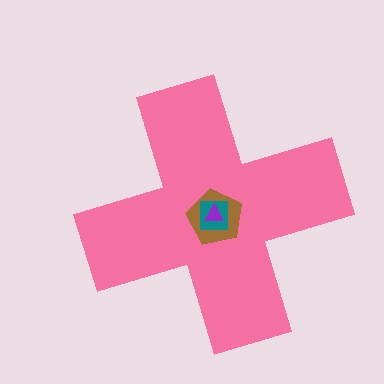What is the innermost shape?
The purple triangle.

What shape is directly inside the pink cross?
The brown pentagon.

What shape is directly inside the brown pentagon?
The teal square.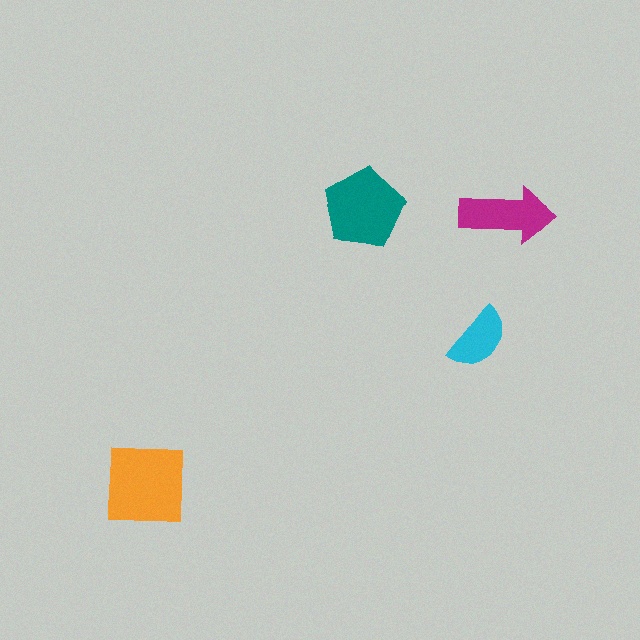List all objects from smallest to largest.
The cyan semicircle, the magenta arrow, the teal pentagon, the orange square.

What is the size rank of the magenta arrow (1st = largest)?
3rd.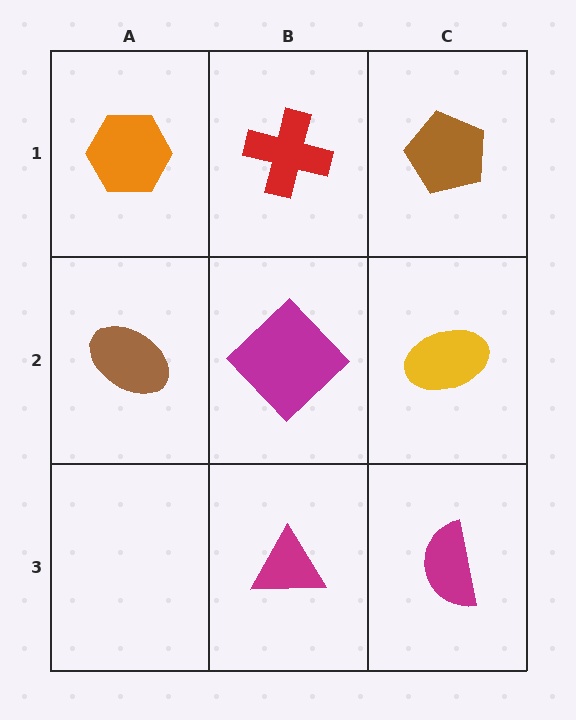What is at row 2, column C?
A yellow ellipse.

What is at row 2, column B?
A magenta diamond.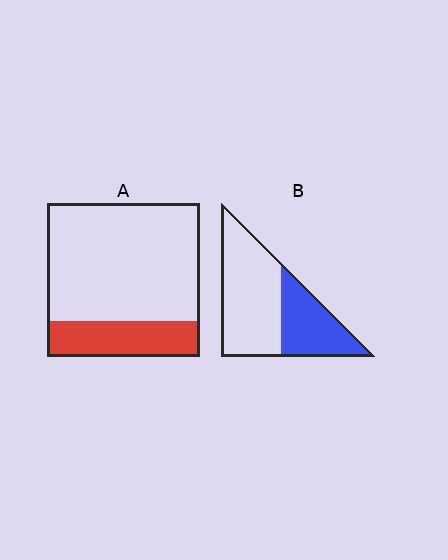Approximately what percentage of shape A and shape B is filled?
A is approximately 25% and B is approximately 35%.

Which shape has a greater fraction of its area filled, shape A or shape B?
Shape B.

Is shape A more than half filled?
No.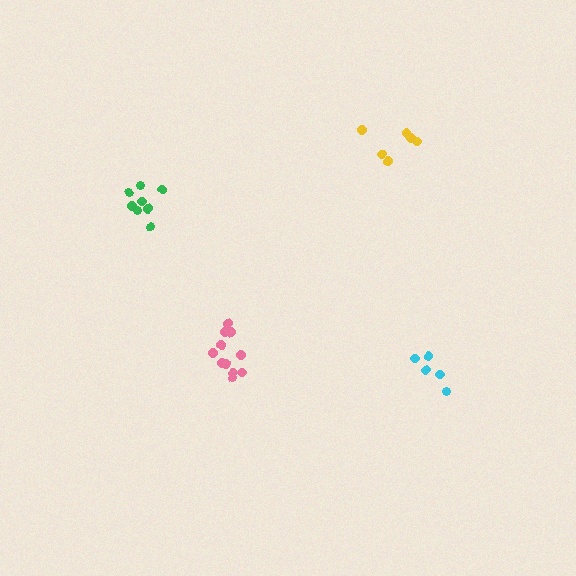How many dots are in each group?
Group 1: 8 dots, Group 2: 6 dots, Group 3: 11 dots, Group 4: 5 dots (30 total).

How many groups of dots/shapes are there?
There are 4 groups.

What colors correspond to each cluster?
The clusters are colored: green, yellow, pink, cyan.